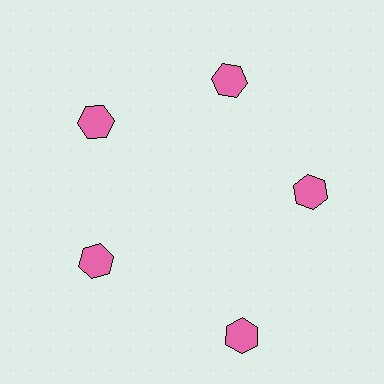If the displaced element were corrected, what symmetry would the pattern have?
It would have 5-fold rotational symmetry — the pattern would map onto itself every 72 degrees.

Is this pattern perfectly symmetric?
No. The 5 pink hexagons are arranged in a ring, but one element near the 5 o'clock position is pushed outward from the center, breaking the 5-fold rotational symmetry.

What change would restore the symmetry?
The symmetry would be restored by moving it inward, back onto the ring so that all 5 hexagons sit at equal angles and equal distance from the center.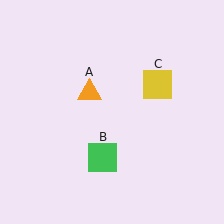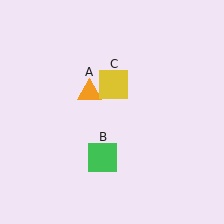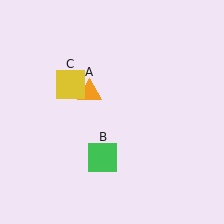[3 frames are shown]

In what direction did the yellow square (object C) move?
The yellow square (object C) moved left.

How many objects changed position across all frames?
1 object changed position: yellow square (object C).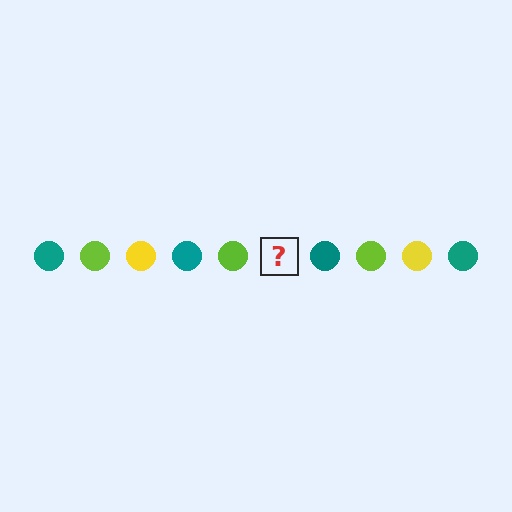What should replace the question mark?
The question mark should be replaced with a yellow circle.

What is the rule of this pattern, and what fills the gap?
The rule is that the pattern cycles through teal, lime, yellow circles. The gap should be filled with a yellow circle.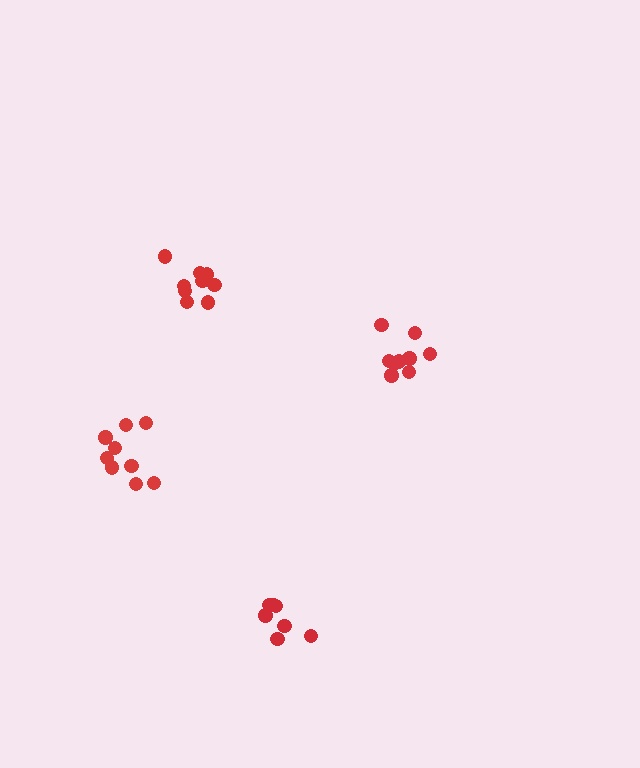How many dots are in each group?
Group 1: 9 dots, Group 2: 9 dots, Group 3: 9 dots, Group 4: 7 dots (34 total).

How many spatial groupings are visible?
There are 4 spatial groupings.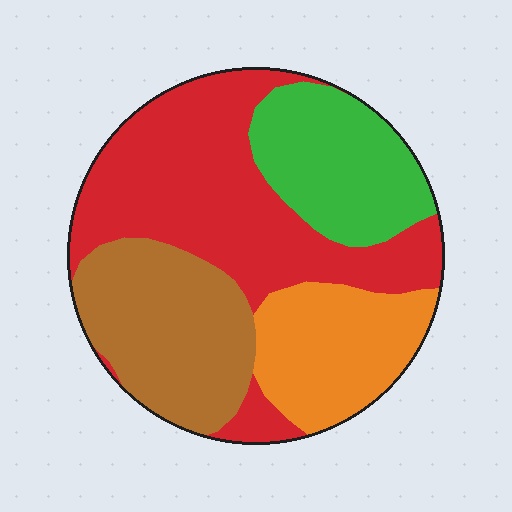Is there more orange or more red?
Red.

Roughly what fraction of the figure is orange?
Orange covers roughly 20% of the figure.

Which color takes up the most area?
Red, at roughly 40%.